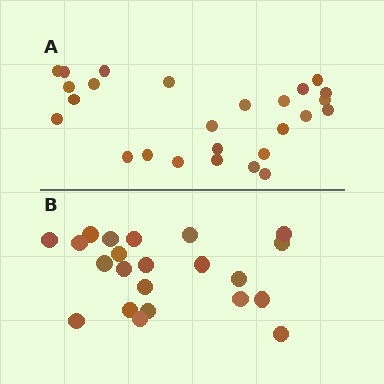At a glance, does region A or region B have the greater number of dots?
Region A (the top region) has more dots.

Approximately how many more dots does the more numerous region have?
Region A has about 4 more dots than region B.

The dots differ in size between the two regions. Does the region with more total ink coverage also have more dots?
No. Region B has more total ink coverage because its dots are larger, but region A actually contains more individual dots. Total area can be misleading — the number of items is what matters here.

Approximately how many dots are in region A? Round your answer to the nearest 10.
About 30 dots. (The exact count is 26, which rounds to 30.)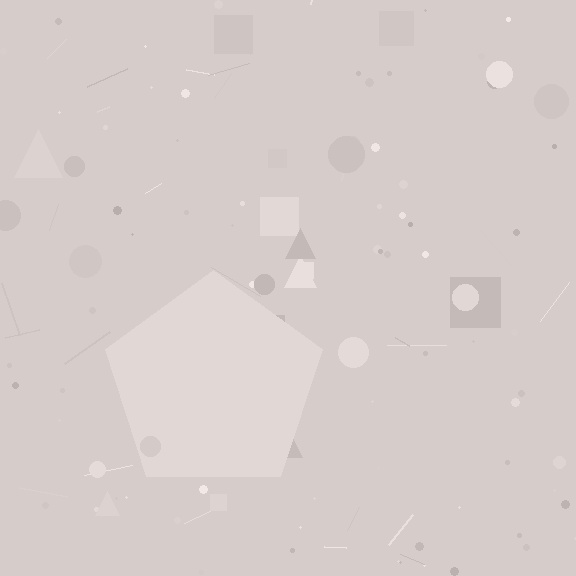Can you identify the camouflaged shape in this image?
The camouflaged shape is a pentagon.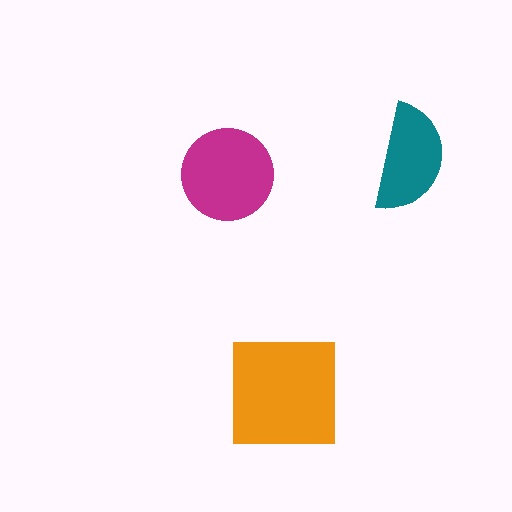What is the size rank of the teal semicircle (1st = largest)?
3rd.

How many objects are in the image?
There are 3 objects in the image.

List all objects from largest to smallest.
The orange square, the magenta circle, the teal semicircle.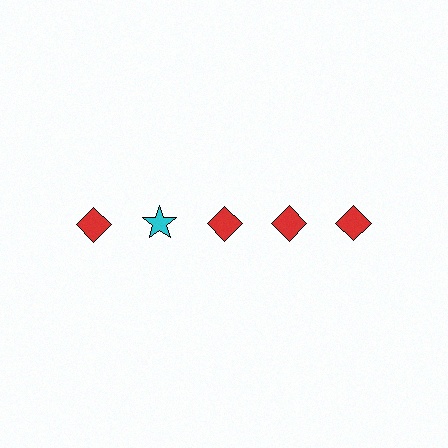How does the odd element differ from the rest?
It differs in both color (cyan instead of red) and shape (star instead of diamond).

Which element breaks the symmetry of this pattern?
The cyan star in the top row, second from left column breaks the symmetry. All other shapes are red diamonds.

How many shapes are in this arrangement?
There are 5 shapes arranged in a grid pattern.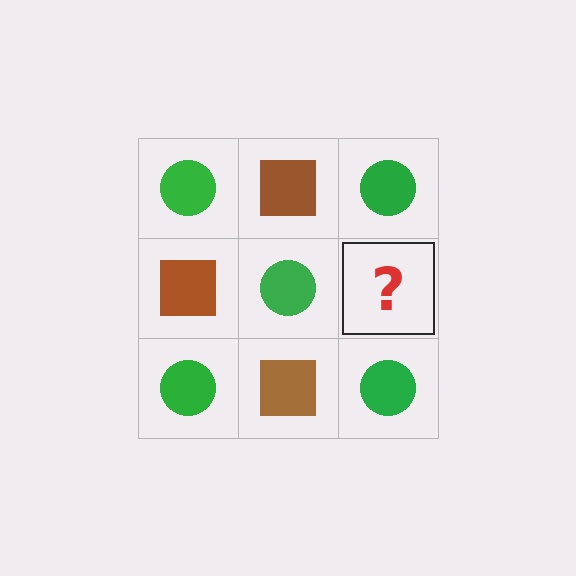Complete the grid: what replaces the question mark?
The question mark should be replaced with a brown square.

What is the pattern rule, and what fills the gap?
The rule is that it alternates green circle and brown square in a checkerboard pattern. The gap should be filled with a brown square.